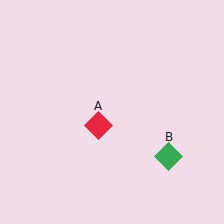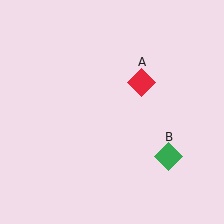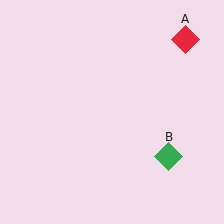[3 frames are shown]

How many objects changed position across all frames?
1 object changed position: red diamond (object A).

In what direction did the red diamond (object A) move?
The red diamond (object A) moved up and to the right.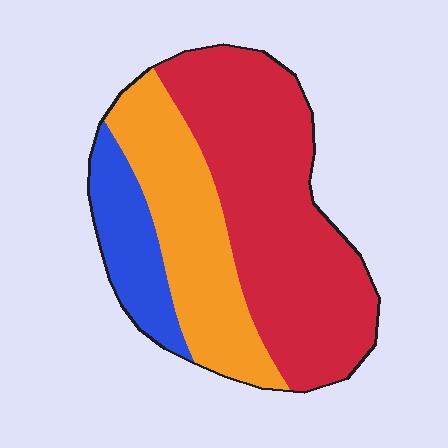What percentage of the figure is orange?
Orange covers about 30% of the figure.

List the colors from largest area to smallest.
From largest to smallest: red, orange, blue.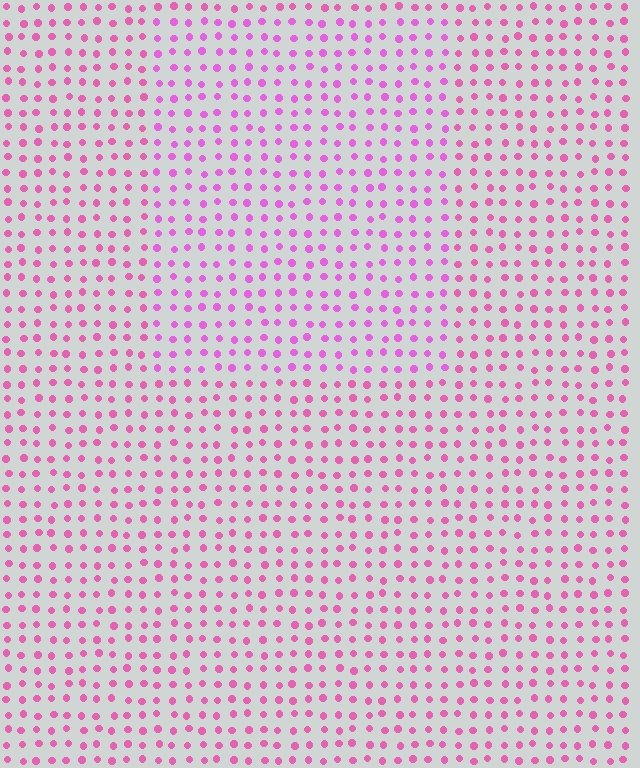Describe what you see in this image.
The image is filled with small pink elements in a uniform arrangement. A rectangle-shaped region is visible where the elements are tinted to a slightly different hue, forming a subtle color boundary.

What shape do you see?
I see a rectangle.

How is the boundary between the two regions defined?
The boundary is defined purely by a slight shift in hue (about 21 degrees). Spacing, size, and orientation are identical on both sides.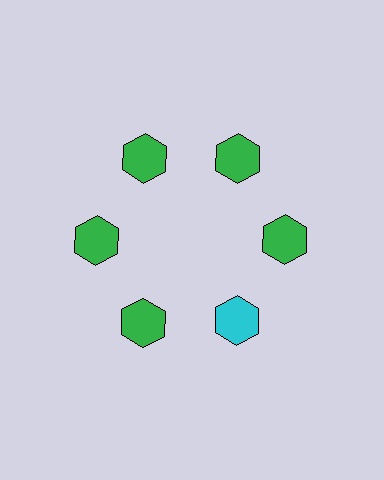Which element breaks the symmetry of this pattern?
The cyan hexagon at roughly the 5 o'clock position breaks the symmetry. All other shapes are green hexagons.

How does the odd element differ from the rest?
It has a different color: cyan instead of green.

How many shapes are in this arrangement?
There are 6 shapes arranged in a ring pattern.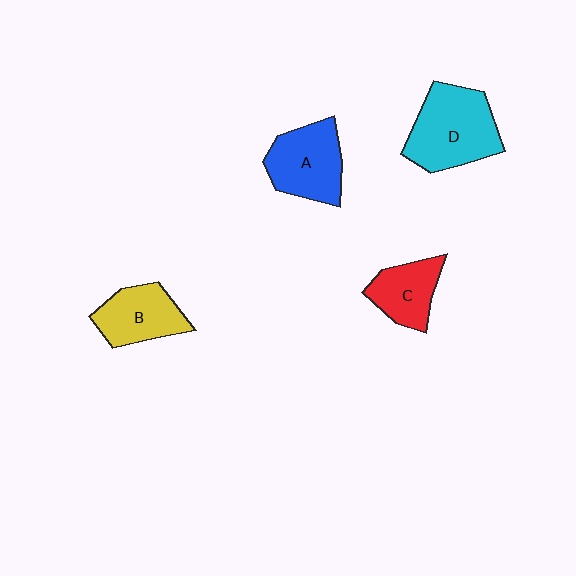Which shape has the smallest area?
Shape C (red).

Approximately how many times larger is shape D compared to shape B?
Approximately 1.5 times.